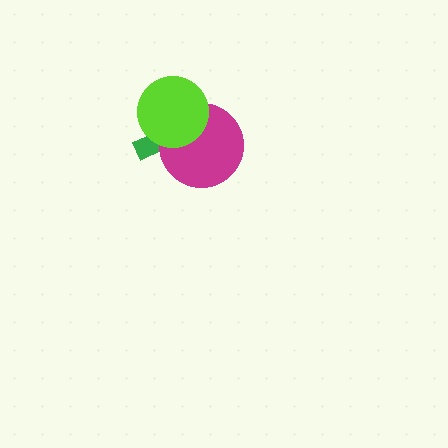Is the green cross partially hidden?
Yes, it is partially covered by another shape.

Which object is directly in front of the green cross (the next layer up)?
The magenta circle is directly in front of the green cross.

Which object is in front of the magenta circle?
The lime circle is in front of the magenta circle.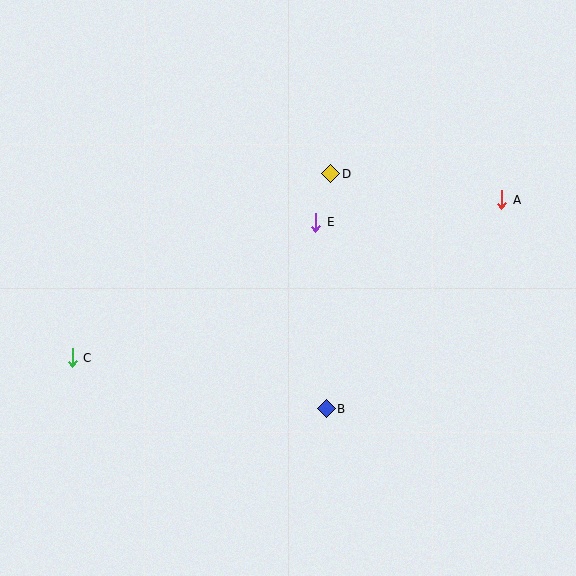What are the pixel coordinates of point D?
Point D is at (331, 174).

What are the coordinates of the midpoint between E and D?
The midpoint between E and D is at (323, 198).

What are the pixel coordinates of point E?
Point E is at (316, 222).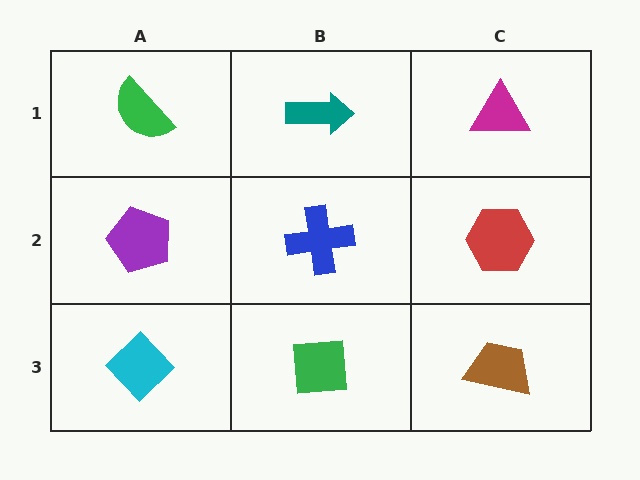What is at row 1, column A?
A green semicircle.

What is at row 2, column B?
A blue cross.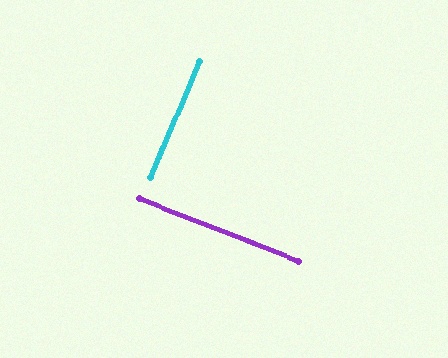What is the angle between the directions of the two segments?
Approximately 89 degrees.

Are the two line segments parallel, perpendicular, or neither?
Perpendicular — they meet at approximately 89°.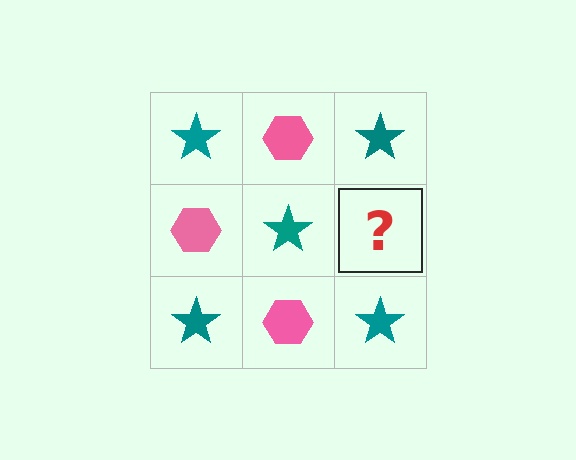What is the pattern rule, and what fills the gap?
The rule is that it alternates teal star and pink hexagon in a checkerboard pattern. The gap should be filled with a pink hexagon.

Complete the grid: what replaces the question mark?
The question mark should be replaced with a pink hexagon.